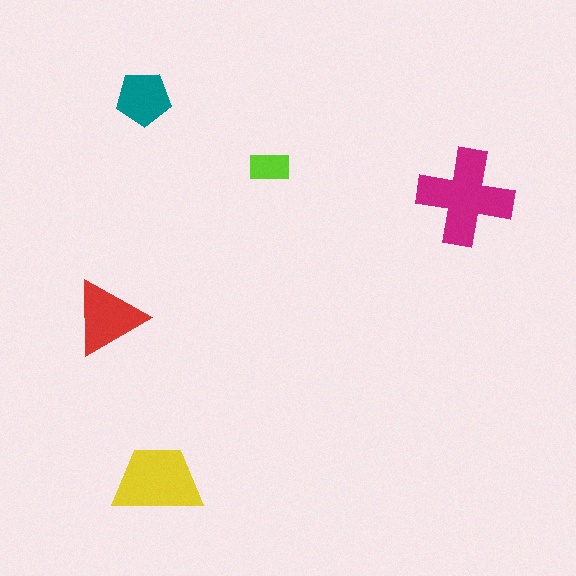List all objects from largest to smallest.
The magenta cross, the yellow trapezoid, the red triangle, the teal pentagon, the lime rectangle.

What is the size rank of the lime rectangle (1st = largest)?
5th.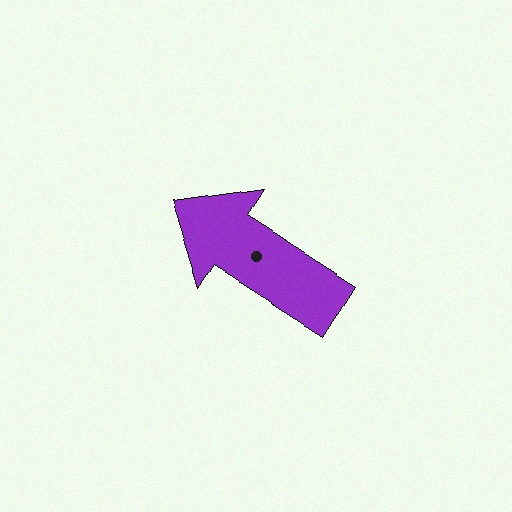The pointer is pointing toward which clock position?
Roughly 10 o'clock.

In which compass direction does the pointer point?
Northwest.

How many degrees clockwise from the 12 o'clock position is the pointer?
Approximately 302 degrees.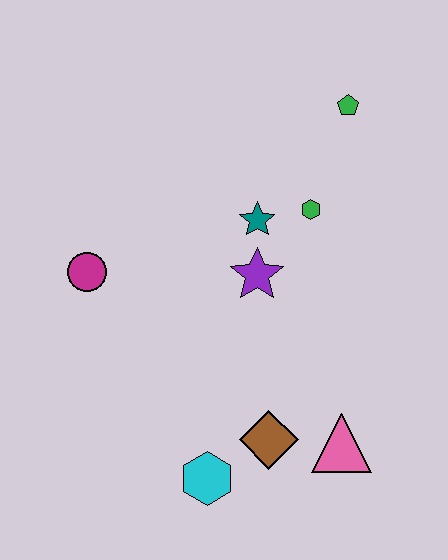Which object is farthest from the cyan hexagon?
The green pentagon is farthest from the cyan hexagon.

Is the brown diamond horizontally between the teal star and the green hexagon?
Yes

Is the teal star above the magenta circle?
Yes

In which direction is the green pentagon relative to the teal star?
The green pentagon is above the teal star.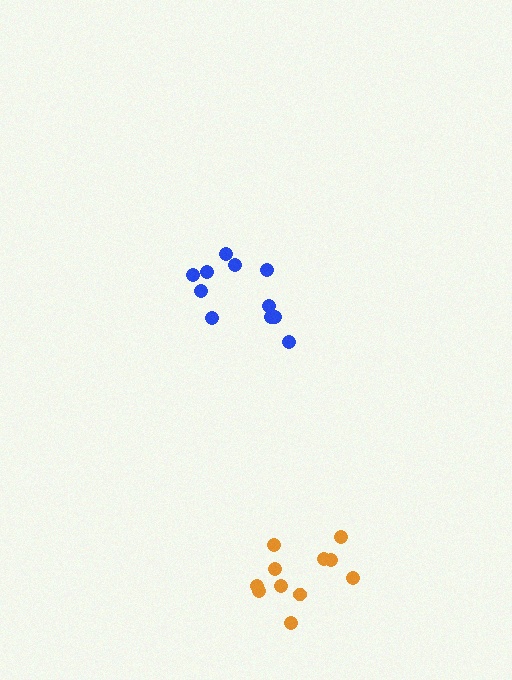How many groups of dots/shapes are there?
There are 2 groups.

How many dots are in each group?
Group 1: 11 dots, Group 2: 11 dots (22 total).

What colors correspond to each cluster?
The clusters are colored: blue, orange.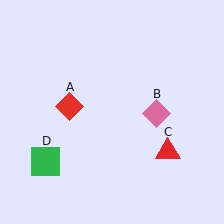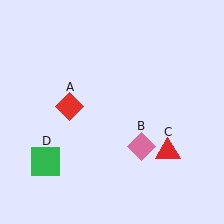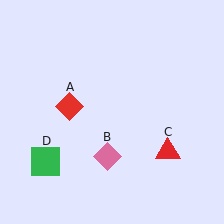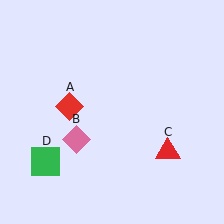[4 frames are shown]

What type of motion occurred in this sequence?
The pink diamond (object B) rotated clockwise around the center of the scene.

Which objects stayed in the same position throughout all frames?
Red diamond (object A) and red triangle (object C) and green square (object D) remained stationary.